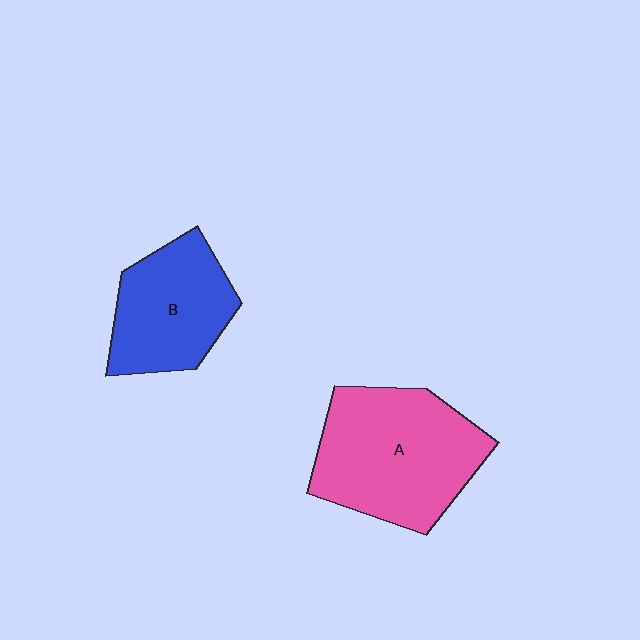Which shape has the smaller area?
Shape B (blue).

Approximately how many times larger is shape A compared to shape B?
Approximately 1.4 times.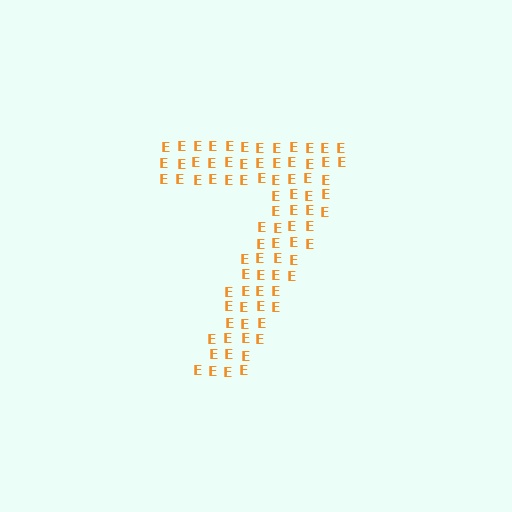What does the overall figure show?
The overall figure shows the digit 7.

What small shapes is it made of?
It is made of small letter E's.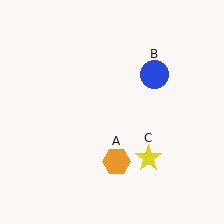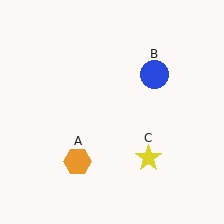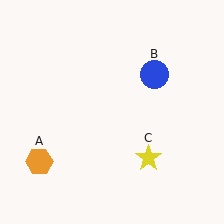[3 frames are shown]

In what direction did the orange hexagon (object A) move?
The orange hexagon (object A) moved left.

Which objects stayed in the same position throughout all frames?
Blue circle (object B) and yellow star (object C) remained stationary.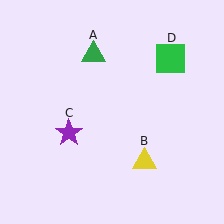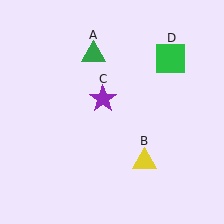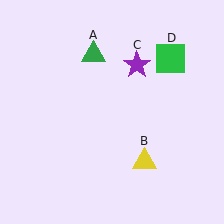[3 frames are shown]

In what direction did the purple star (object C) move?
The purple star (object C) moved up and to the right.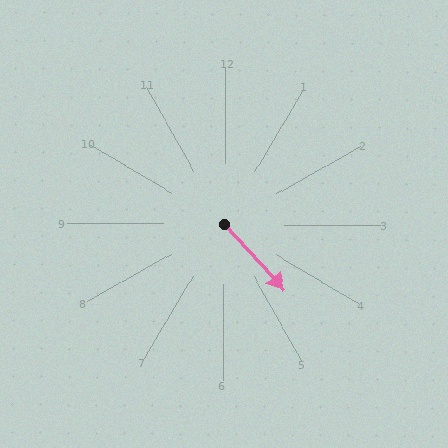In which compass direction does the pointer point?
Southeast.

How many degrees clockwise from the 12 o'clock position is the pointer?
Approximately 137 degrees.